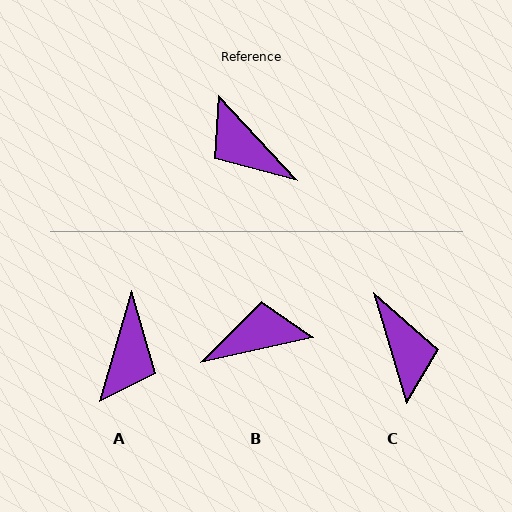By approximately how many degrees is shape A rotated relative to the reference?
Approximately 121 degrees counter-clockwise.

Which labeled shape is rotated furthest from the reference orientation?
C, about 154 degrees away.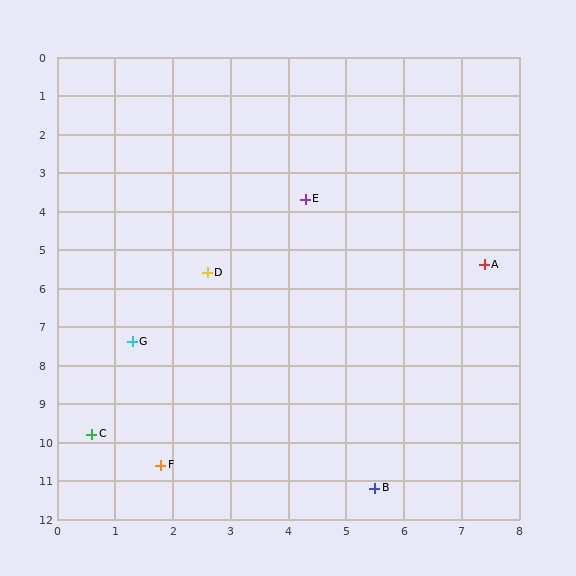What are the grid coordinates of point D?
Point D is at approximately (2.6, 5.6).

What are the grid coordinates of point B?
Point B is at approximately (5.5, 11.2).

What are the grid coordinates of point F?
Point F is at approximately (1.8, 10.6).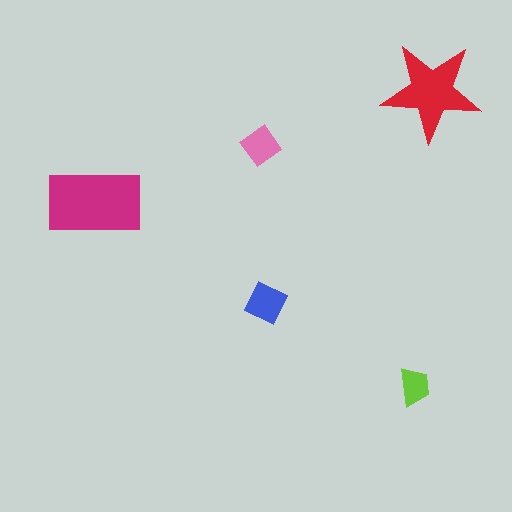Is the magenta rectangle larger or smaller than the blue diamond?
Larger.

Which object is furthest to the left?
The magenta rectangle is leftmost.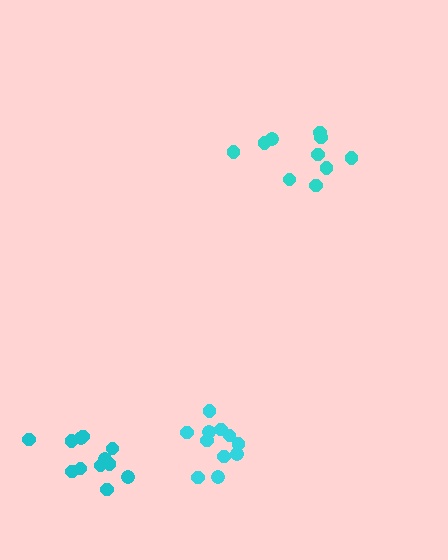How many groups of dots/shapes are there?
There are 3 groups.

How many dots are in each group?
Group 1: 12 dots, Group 2: 10 dots, Group 3: 11 dots (33 total).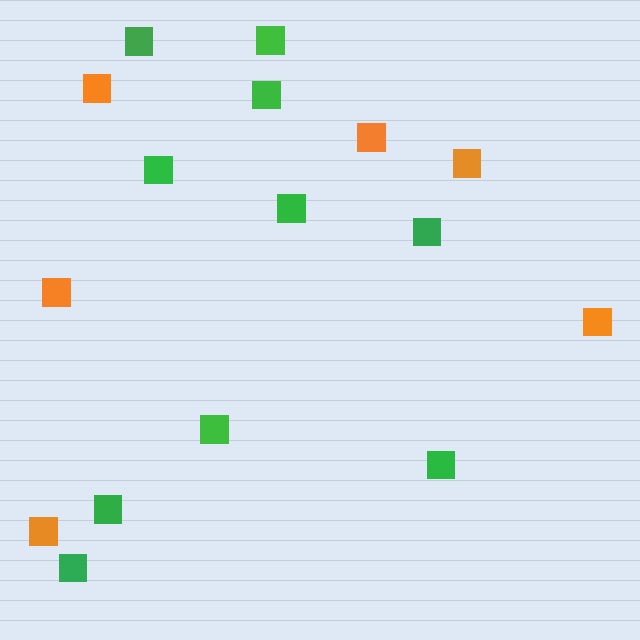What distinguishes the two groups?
There are 2 groups: one group of orange squares (6) and one group of green squares (10).